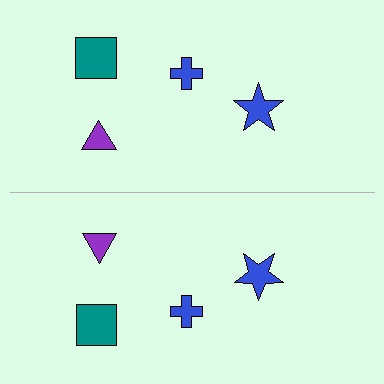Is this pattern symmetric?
Yes, this pattern has bilateral (reflection) symmetry.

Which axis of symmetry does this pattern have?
The pattern has a horizontal axis of symmetry running through the center of the image.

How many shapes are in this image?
There are 8 shapes in this image.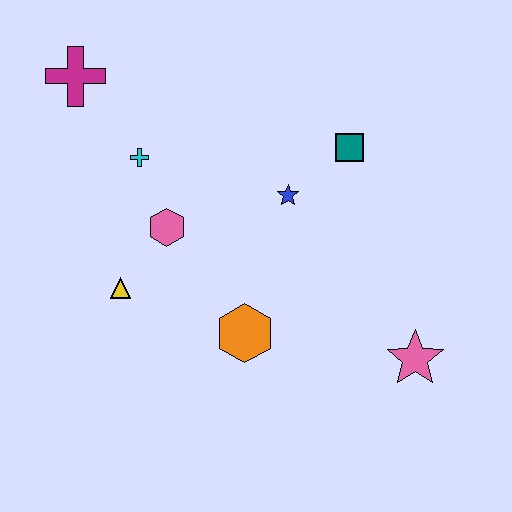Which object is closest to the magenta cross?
The cyan cross is closest to the magenta cross.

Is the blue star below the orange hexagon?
No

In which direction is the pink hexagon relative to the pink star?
The pink hexagon is to the left of the pink star.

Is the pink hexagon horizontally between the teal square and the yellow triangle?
Yes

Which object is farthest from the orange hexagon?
The magenta cross is farthest from the orange hexagon.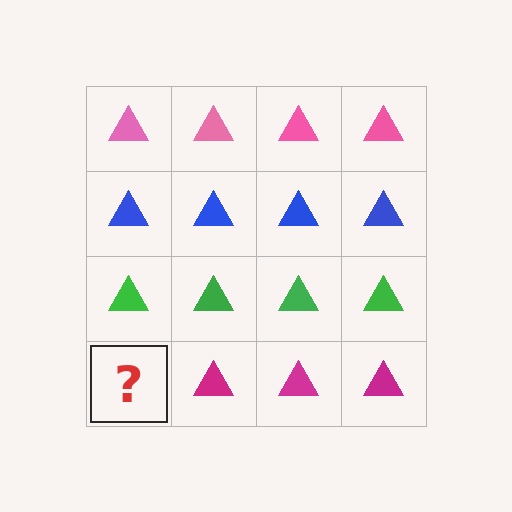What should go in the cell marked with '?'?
The missing cell should contain a magenta triangle.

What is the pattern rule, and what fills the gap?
The rule is that each row has a consistent color. The gap should be filled with a magenta triangle.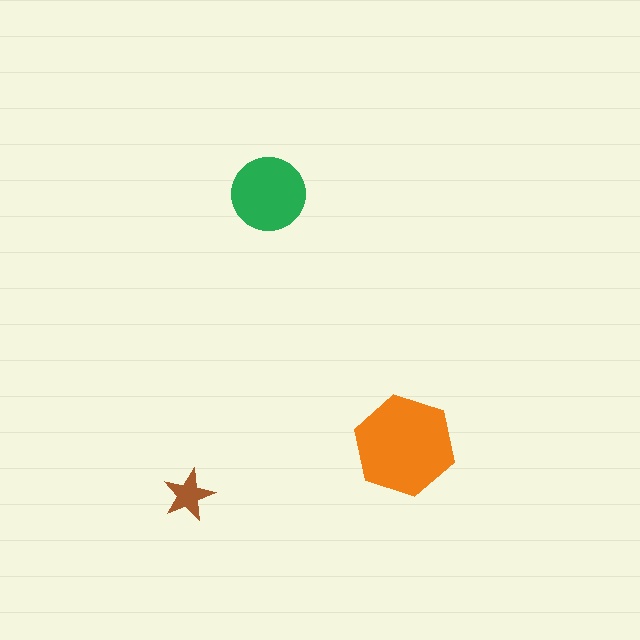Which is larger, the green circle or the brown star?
The green circle.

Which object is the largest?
The orange hexagon.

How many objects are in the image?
There are 3 objects in the image.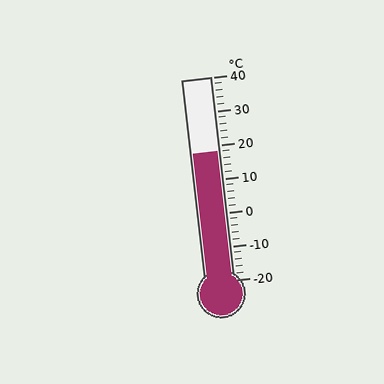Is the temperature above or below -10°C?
The temperature is above -10°C.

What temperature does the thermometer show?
The thermometer shows approximately 18°C.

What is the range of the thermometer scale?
The thermometer scale ranges from -20°C to 40°C.